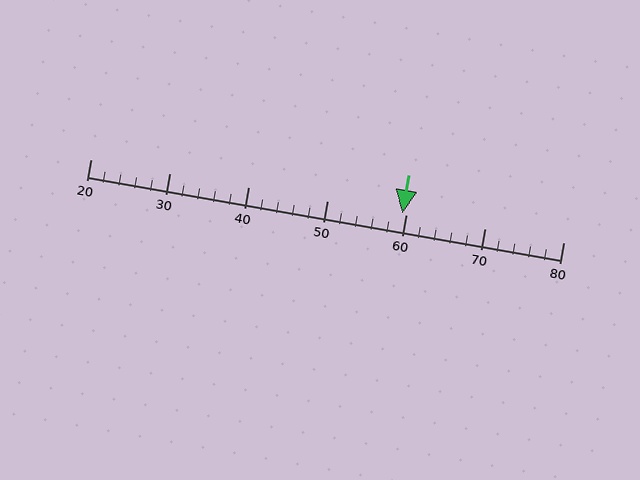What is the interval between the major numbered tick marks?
The major tick marks are spaced 10 units apart.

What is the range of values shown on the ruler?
The ruler shows values from 20 to 80.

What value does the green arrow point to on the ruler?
The green arrow points to approximately 60.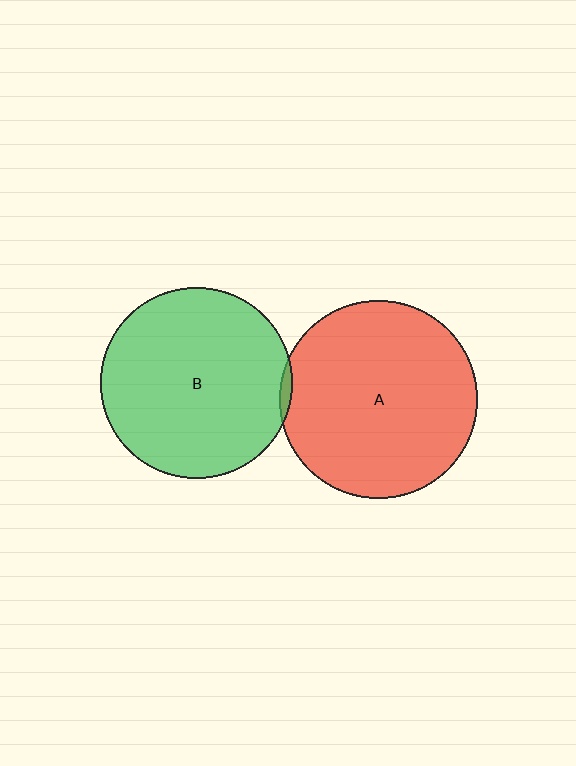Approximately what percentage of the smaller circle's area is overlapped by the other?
Approximately 5%.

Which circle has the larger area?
Circle A (red).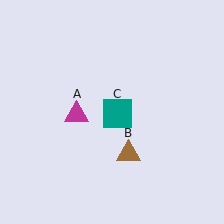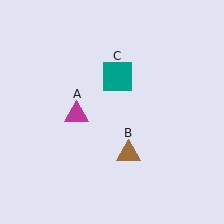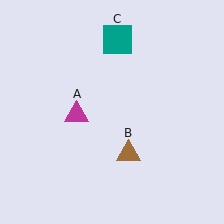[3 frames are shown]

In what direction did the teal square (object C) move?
The teal square (object C) moved up.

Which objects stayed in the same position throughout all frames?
Magenta triangle (object A) and brown triangle (object B) remained stationary.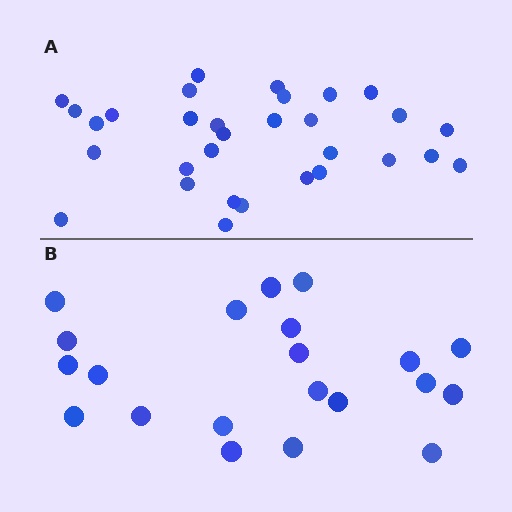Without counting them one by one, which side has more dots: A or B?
Region A (the top region) has more dots.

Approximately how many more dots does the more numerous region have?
Region A has roughly 10 or so more dots than region B.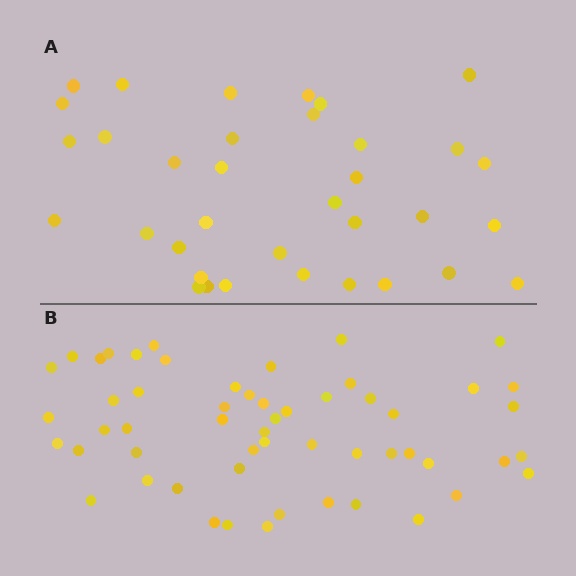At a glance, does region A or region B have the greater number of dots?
Region B (the bottom region) has more dots.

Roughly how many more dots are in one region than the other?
Region B has approximately 20 more dots than region A.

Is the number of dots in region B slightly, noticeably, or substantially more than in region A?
Region B has substantially more. The ratio is roughly 1.6 to 1.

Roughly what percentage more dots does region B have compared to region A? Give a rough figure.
About 55% more.